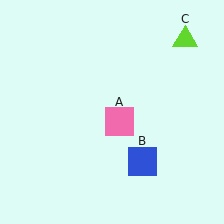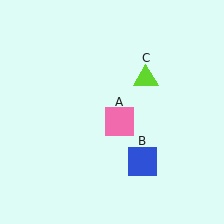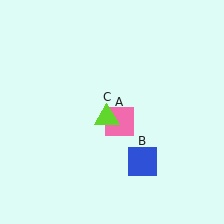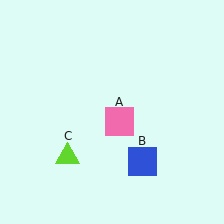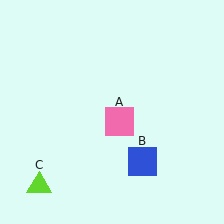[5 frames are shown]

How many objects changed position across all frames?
1 object changed position: lime triangle (object C).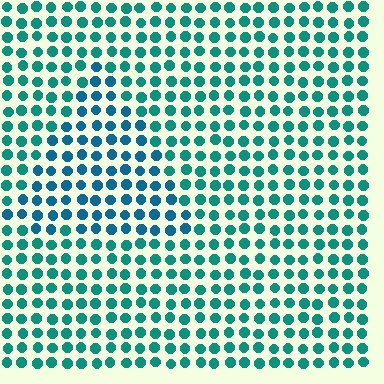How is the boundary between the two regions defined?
The boundary is defined purely by a slight shift in hue (about 27 degrees). Spacing, size, and orientation are identical on both sides.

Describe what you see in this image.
The image is filled with small teal elements in a uniform arrangement. A triangle-shaped region is visible where the elements are tinted to a slightly different hue, forming a subtle color boundary.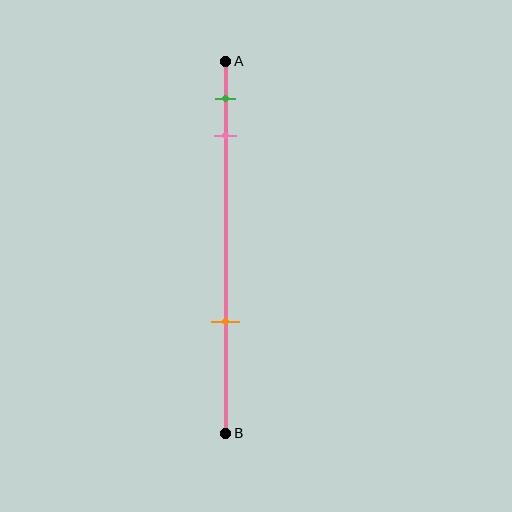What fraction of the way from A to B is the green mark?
The green mark is approximately 10% (0.1) of the way from A to B.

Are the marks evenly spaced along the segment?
No, the marks are not evenly spaced.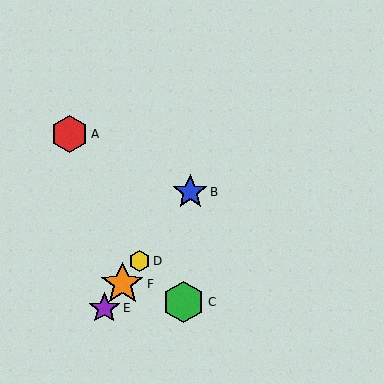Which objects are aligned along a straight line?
Objects B, D, E, F are aligned along a straight line.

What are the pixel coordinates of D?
Object D is at (139, 261).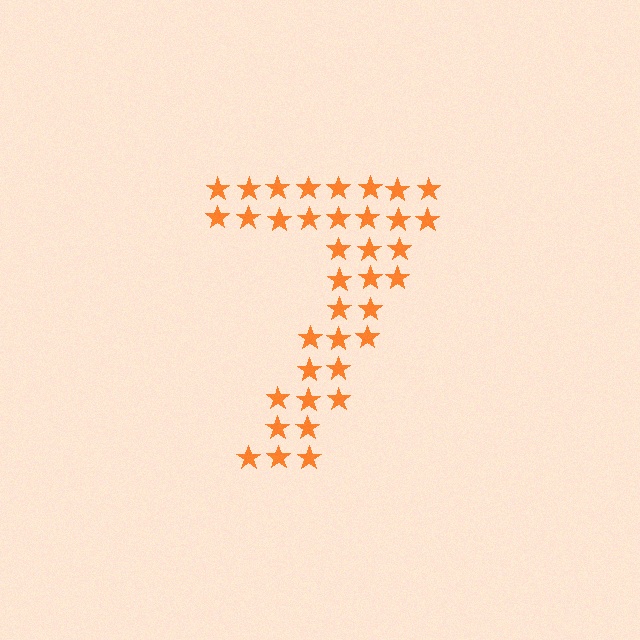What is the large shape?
The large shape is the digit 7.